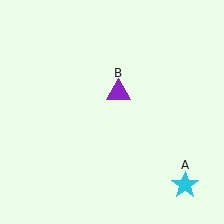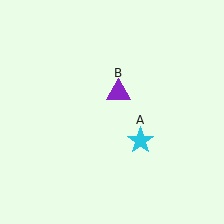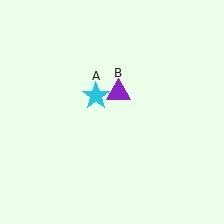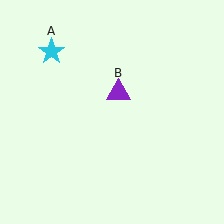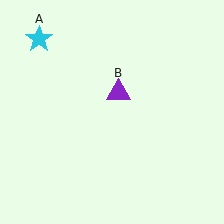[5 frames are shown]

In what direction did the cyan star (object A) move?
The cyan star (object A) moved up and to the left.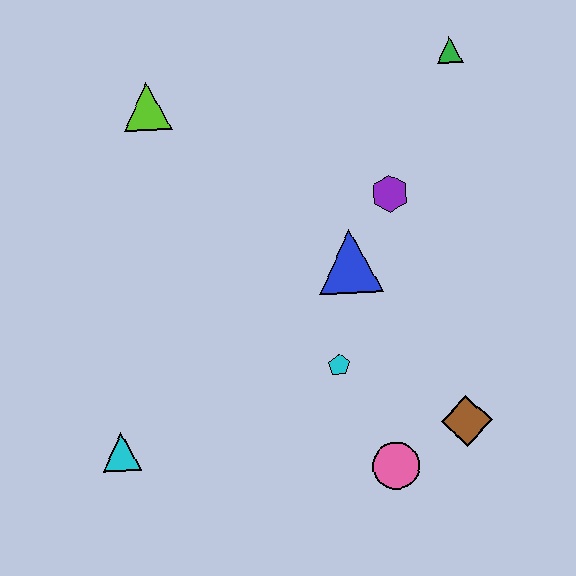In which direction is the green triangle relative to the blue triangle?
The green triangle is above the blue triangle.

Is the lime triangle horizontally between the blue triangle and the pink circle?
No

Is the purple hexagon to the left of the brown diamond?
Yes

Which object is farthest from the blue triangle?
The cyan triangle is farthest from the blue triangle.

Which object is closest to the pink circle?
The brown diamond is closest to the pink circle.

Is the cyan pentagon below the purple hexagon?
Yes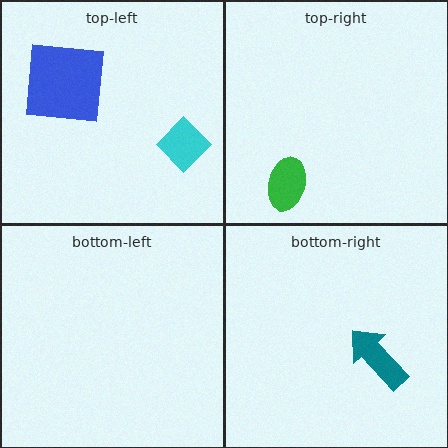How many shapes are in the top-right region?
1.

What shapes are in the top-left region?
The blue square, the cyan diamond.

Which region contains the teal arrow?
The bottom-right region.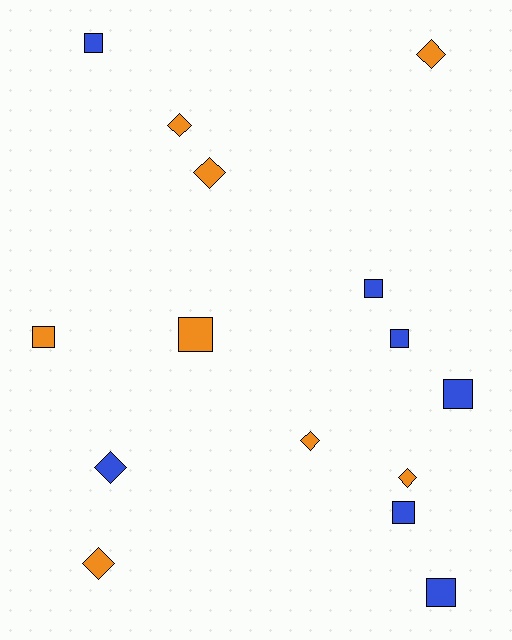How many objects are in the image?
There are 15 objects.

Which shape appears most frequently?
Square, with 8 objects.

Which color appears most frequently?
Orange, with 8 objects.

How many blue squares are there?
There are 6 blue squares.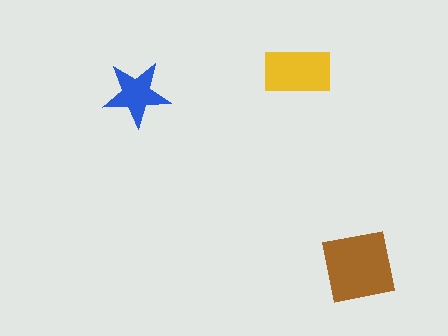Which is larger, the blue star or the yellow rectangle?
The yellow rectangle.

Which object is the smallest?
The blue star.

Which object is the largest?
The brown square.